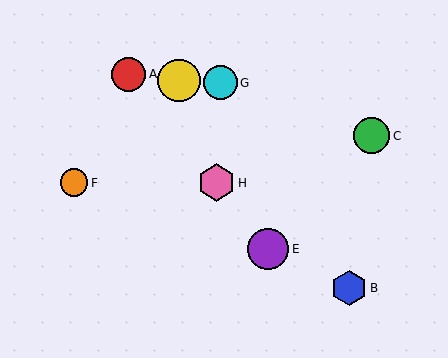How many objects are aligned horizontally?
2 objects (F, H) are aligned horizontally.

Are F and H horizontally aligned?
Yes, both are at y≈183.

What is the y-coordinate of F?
Object F is at y≈183.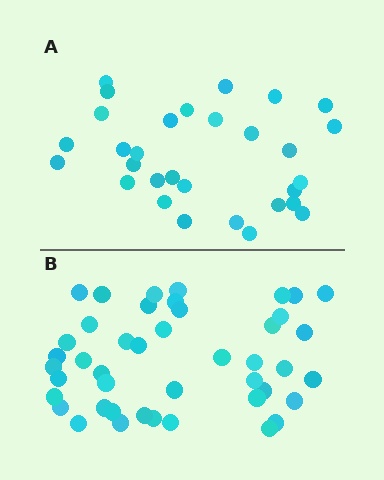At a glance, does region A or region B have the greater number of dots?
Region B (the bottom region) has more dots.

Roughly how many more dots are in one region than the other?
Region B has approximately 15 more dots than region A.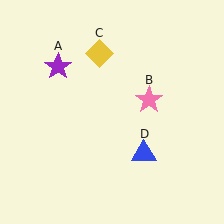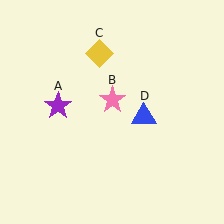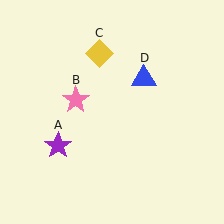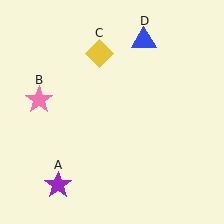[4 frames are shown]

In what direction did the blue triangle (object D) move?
The blue triangle (object D) moved up.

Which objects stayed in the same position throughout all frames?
Yellow diamond (object C) remained stationary.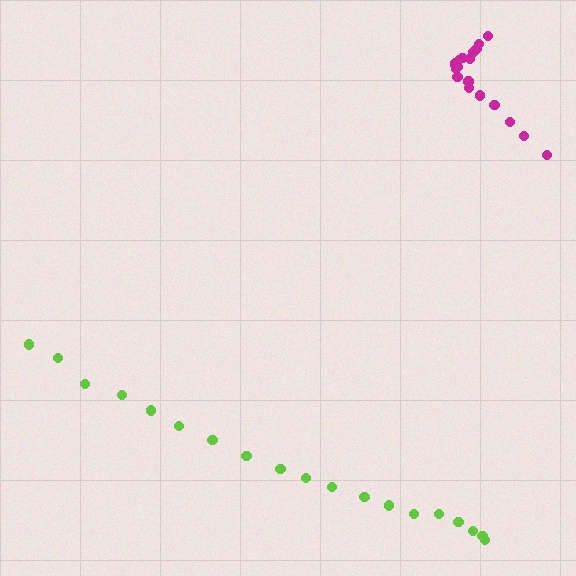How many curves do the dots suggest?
There are 2 distinct paths.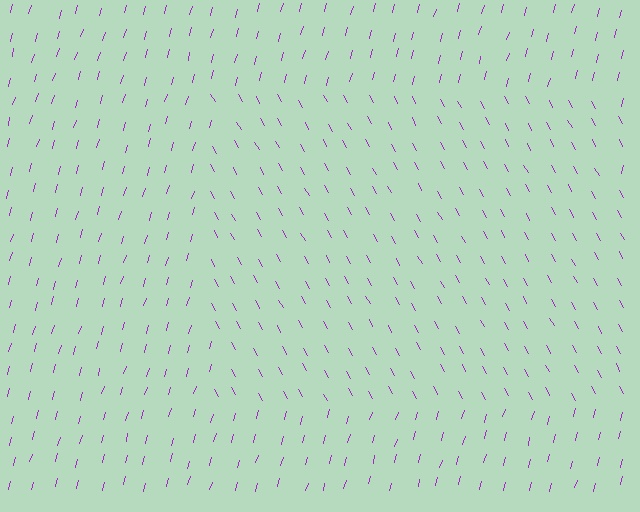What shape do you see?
I see a rectangle.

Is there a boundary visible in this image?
Yes, there is a texture boundary formed by a change in line orientation.